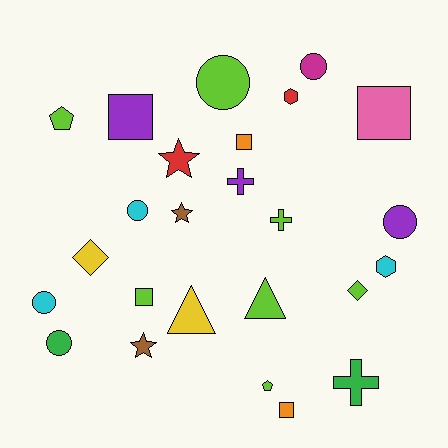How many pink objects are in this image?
There is 1 pink object.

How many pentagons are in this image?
There are 2 pentagons.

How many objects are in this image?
There are 25 objects.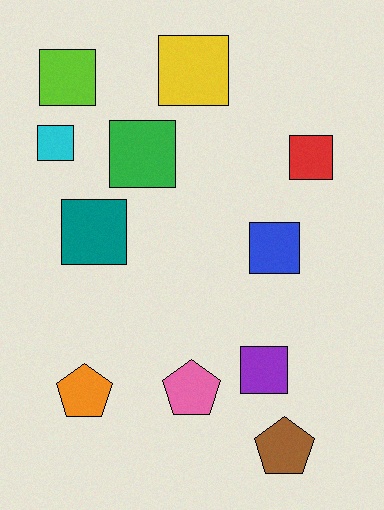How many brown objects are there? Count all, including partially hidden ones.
There is 1 brown object.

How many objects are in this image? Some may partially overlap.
There are 11 objects.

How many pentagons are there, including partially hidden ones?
There are 3 pentagons.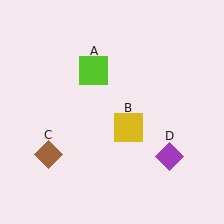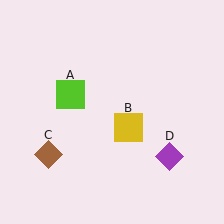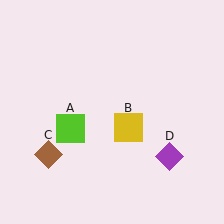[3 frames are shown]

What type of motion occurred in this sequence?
The lime square (object A) rotated counterclockwise around the center of the scene.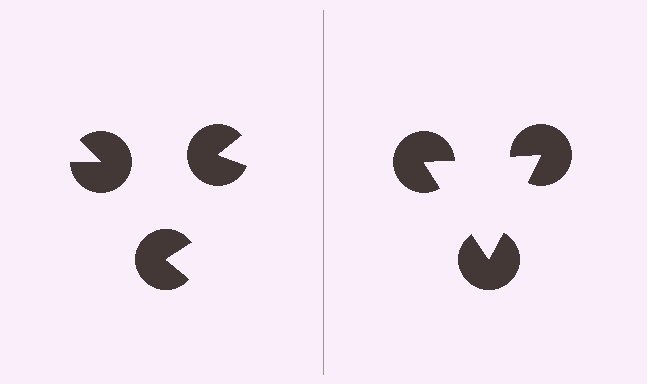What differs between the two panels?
The pac-man discs are positioned identically on both sides; only the wedge orientations differ. On the right they align to a triangle; on the left they are misaligned.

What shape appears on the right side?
An illusory triangle.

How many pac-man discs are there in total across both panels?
6 — 3 on each side.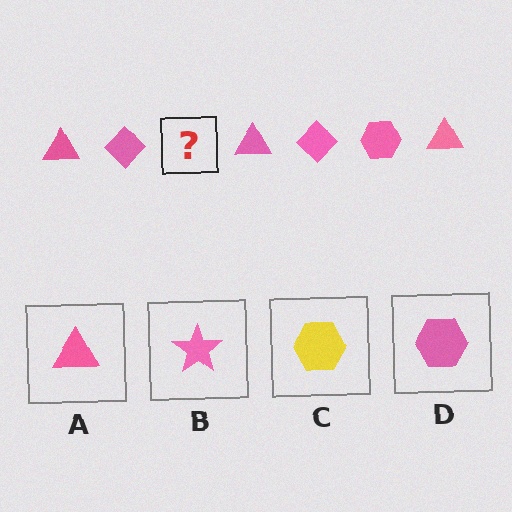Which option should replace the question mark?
Option D.